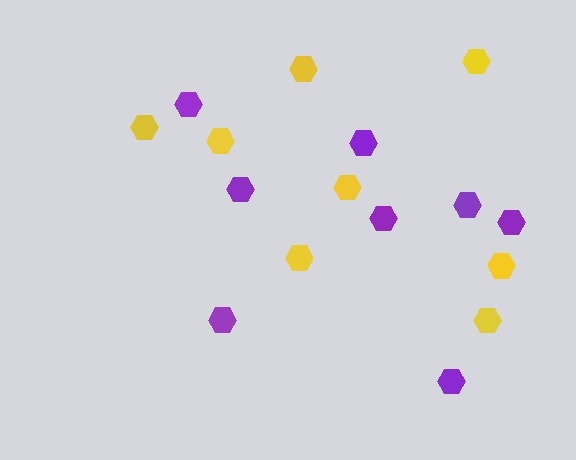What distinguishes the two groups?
There are 2 groups: one group of purple hexagons (8) and one group of yellow hexagons (8).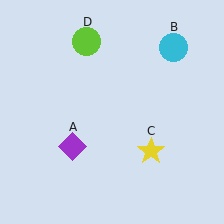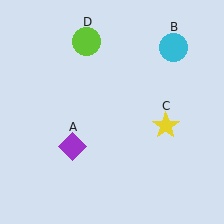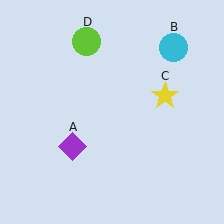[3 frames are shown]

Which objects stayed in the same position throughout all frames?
Purple diamond (object A) and cyan circle (object B) and lime circle (object D) remained stationary.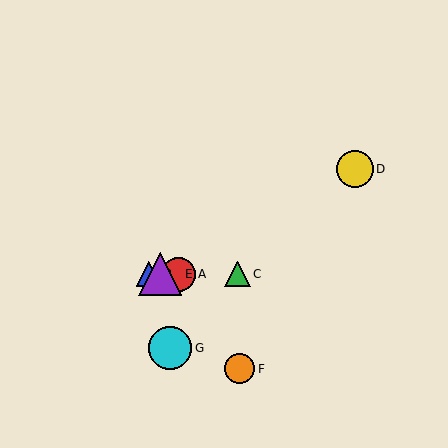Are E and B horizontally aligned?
Yes, both are at y≈274.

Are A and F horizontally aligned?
No, A is at y≈274 and F is at y≈369.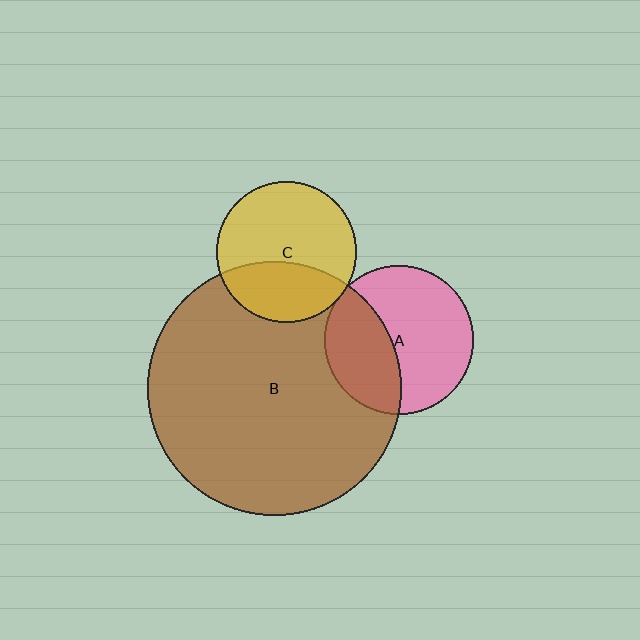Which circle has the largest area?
Circle B (brown).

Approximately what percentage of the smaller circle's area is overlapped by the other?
Approximately 35%.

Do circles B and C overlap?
Yes.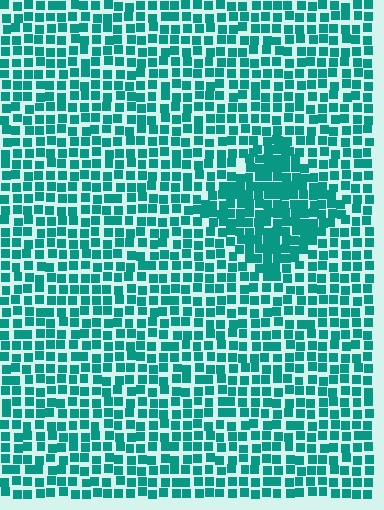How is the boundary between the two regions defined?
The boundary is defined by a change in element density (approximately 1.6x ratio). All elements are the same color, size, and shape.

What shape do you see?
I see a diamond.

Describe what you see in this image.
The image contains small teal elements arranged at two different densities. A diamond-shaped region is visible where the elements are more densely packed than the surrounding area.